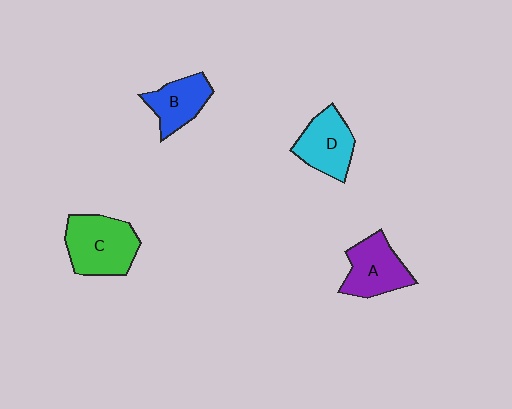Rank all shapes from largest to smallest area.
From largest to smallest: C (green), A (purple), D (cyan), B (blue).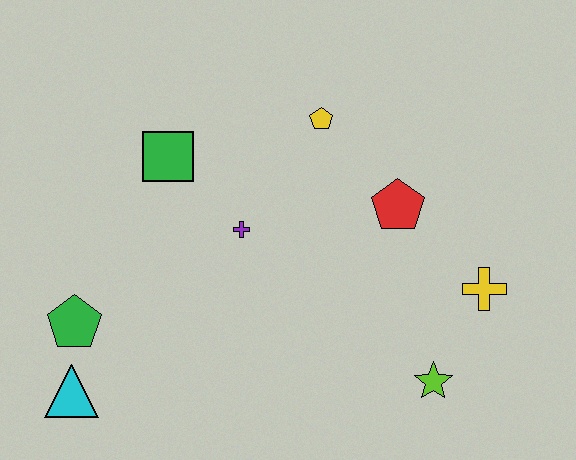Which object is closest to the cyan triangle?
The green pentagon is closest to the cyan triangle.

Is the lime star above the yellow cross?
No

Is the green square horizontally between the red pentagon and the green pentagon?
Yes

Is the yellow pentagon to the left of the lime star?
Yes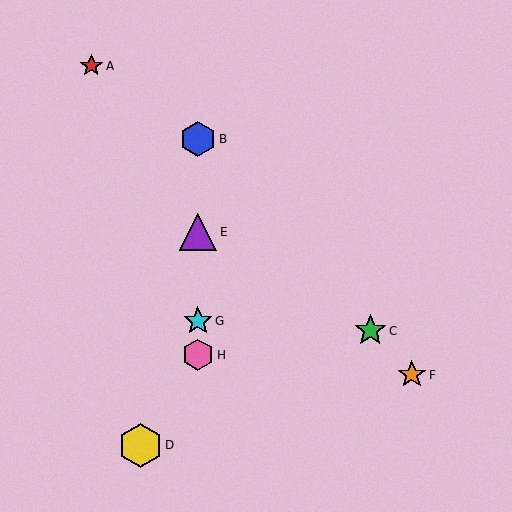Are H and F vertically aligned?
No, H is at x≈198 and F is at x≈412.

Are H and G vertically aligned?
Yes, both are at x≈198.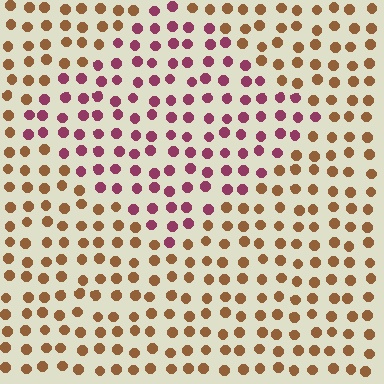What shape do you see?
I see a diamond.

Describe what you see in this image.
The image is filled with small brown elements in a uniform arrangement. A diamond-shaped region is visible where the elements are tinted to a slightly different hue, forming a subtle color boundary.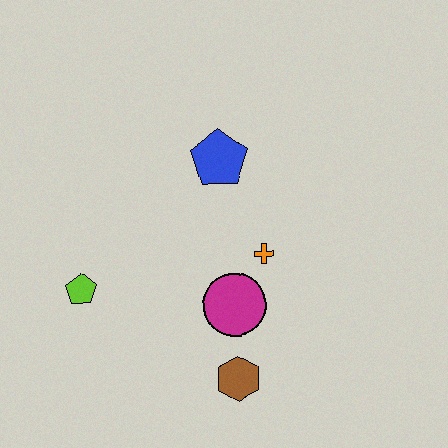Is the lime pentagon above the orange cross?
No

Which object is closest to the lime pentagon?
The magenta circle is closest to the lime pentagon.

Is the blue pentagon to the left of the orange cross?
Yes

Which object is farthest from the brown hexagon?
The blue pentagon is farthest from the brown hexagon.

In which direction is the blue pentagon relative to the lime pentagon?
The blue pentagon is to the right of the lime pentagon.